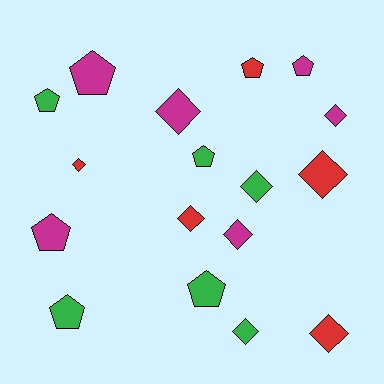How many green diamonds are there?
There are 2 green diamonds.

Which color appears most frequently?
Green, with 6 objects.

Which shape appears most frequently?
Diamond, with 9 objects.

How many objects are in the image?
There are 17 objects.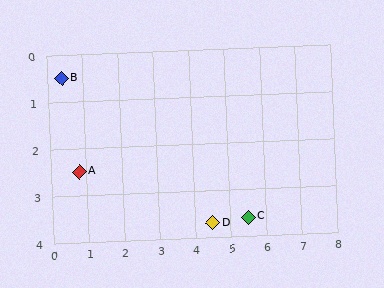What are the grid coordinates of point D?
Point D is at approximately (4.5, 3.7).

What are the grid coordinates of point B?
Point B is at approximately (0.4, 0.5).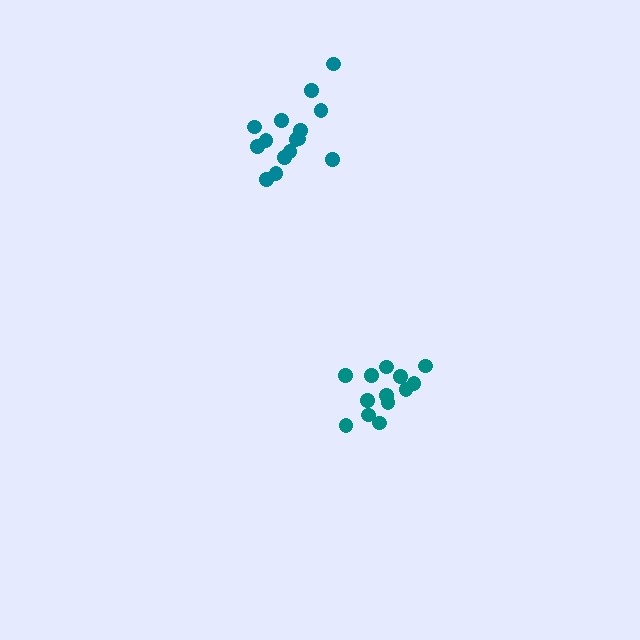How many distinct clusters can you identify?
There are 2 distinct clusters.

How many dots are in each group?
Group 1: 13 dots, Group 2: 15 dots (28 total).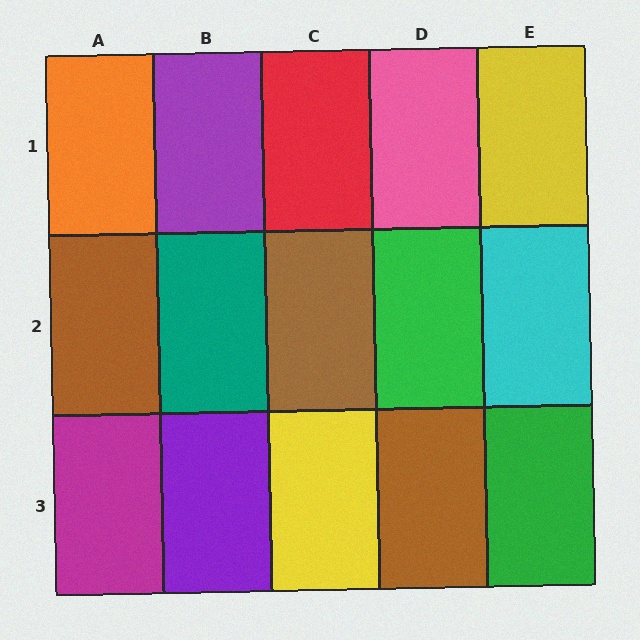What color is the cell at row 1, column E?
Yellow.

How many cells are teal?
1 cell is teal.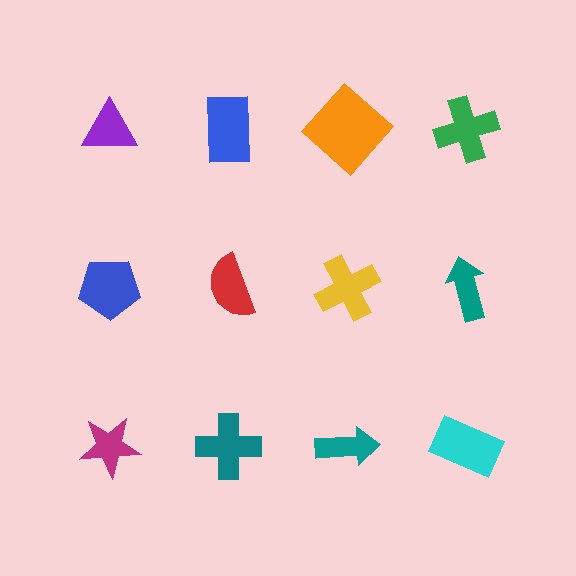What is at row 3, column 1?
A magenta star.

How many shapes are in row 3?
4 shapes.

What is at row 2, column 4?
A teal arrow.